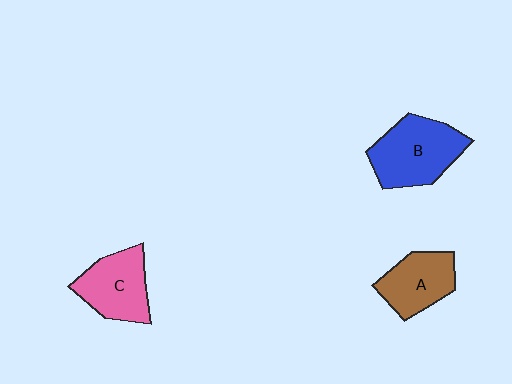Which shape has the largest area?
Shape B (blue).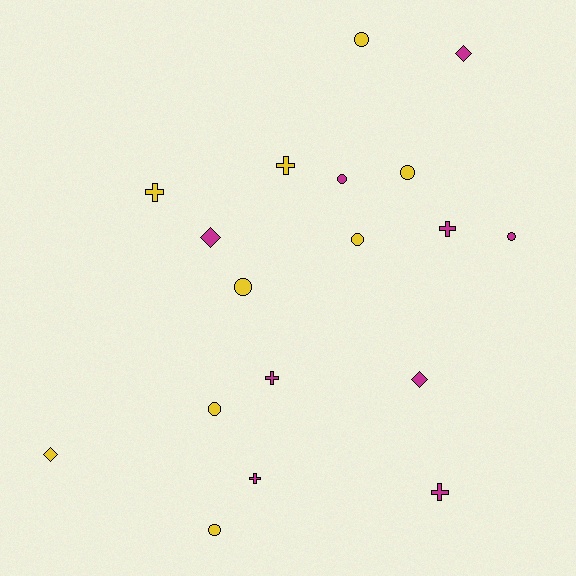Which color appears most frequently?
Yellow, with 9 objects.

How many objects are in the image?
There are 18 objects.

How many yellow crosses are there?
There are 2 yellow crosses.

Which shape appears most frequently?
Circle, with 8 objects.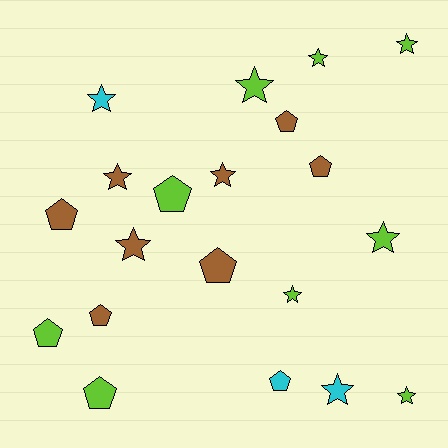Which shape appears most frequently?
Star, with 11 objects.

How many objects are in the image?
There are 20 objects.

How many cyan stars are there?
There are 2 cyan stars.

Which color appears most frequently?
Lime, with 9 objects.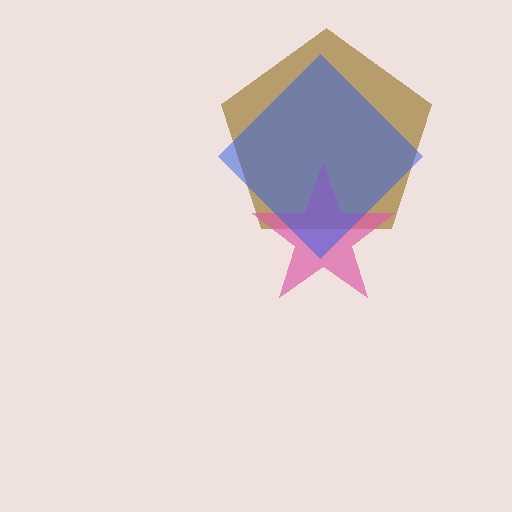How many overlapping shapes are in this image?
There are 3 overlapping shapes in the image.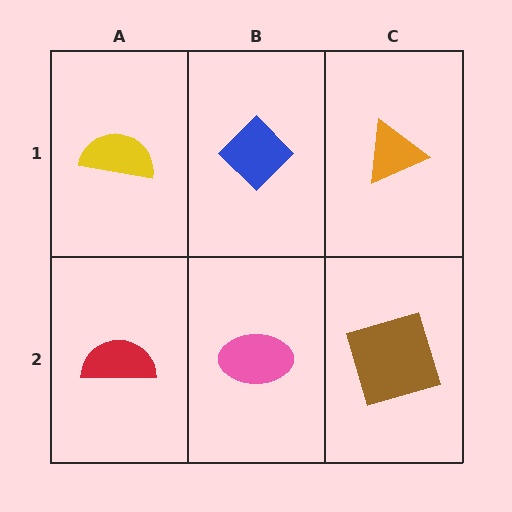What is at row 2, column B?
A pink ellipse.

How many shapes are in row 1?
3 shapes.